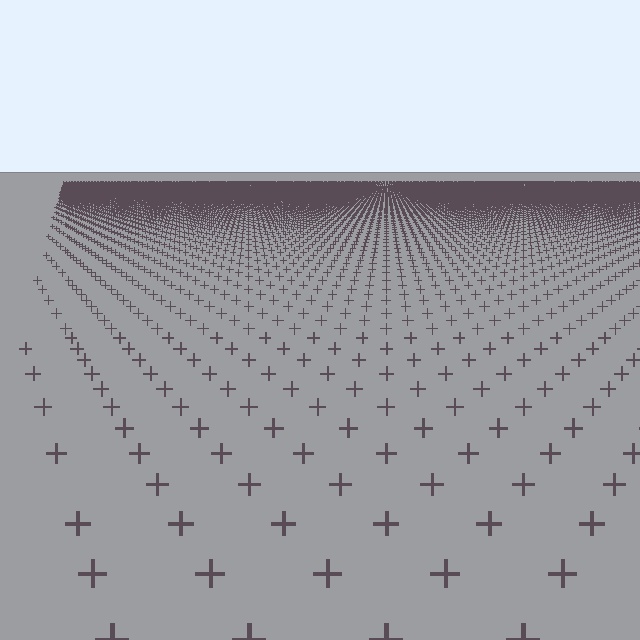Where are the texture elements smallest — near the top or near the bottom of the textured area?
Near the top.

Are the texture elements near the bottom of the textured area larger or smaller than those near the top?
Larger. Near the bottom, elements are closer to the viewer and appear at a bigger on-screen size.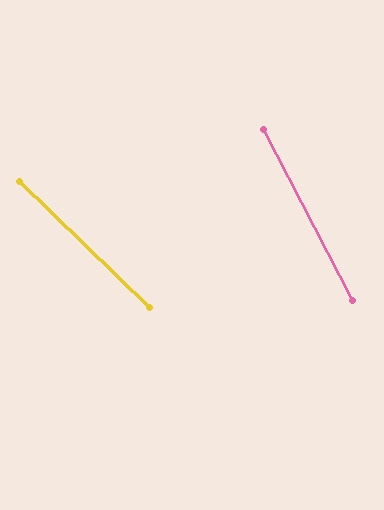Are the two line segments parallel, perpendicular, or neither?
Neither parallel nor perpendicular — they differ by about 18°.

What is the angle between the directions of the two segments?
Approximately 18 degrees.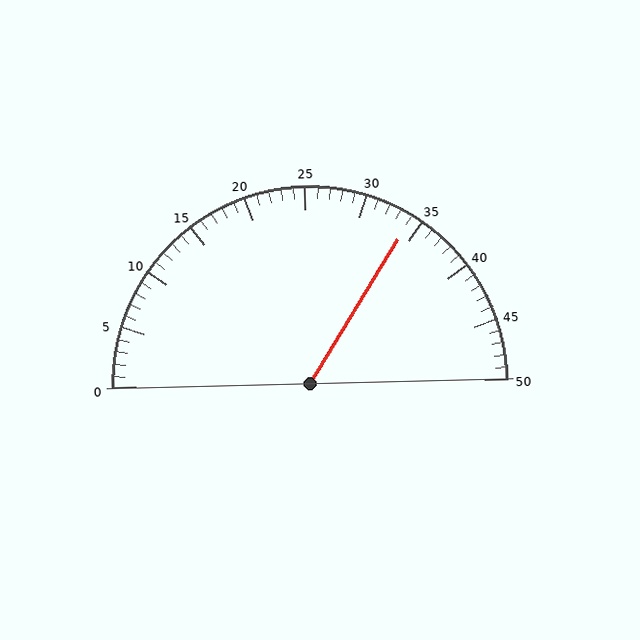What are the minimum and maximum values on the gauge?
The gauge ranges from 0 to 50.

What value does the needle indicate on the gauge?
The needle indicates approximately 34.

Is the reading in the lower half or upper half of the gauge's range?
The reading is in the upper half of the range (0 to 50).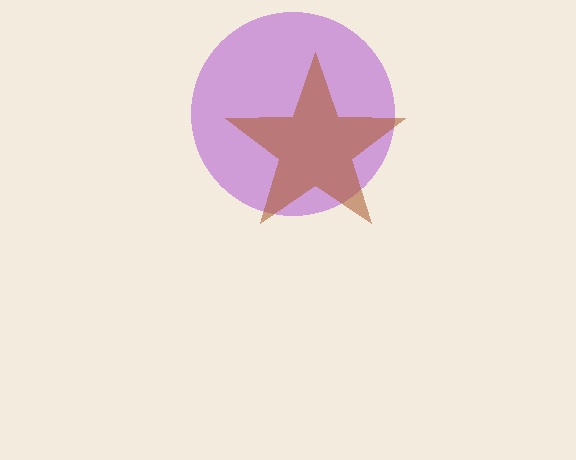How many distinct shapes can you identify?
There are 2 distinct shapes: a purple circle, a brown star.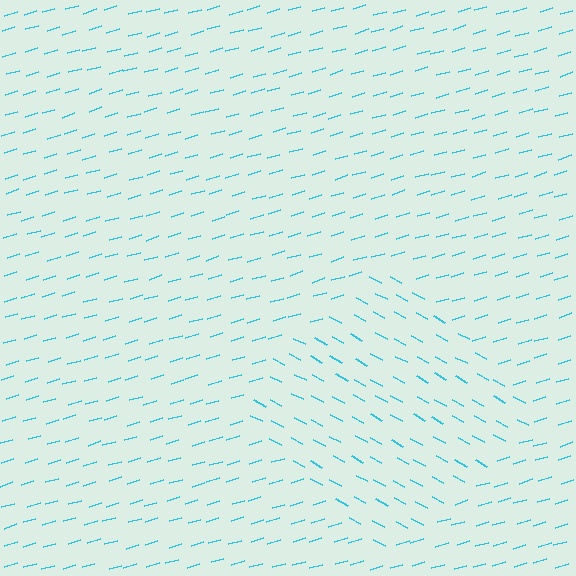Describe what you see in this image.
The image is filled with small cyan line segments. A diamond region in the image has lines oriented differently from the surrounding lines, creating a visible texture boundary.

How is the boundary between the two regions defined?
The boundary is defined purely by a change in line orientation (approximately 45 degrees difference). All lines are the same color and thickness.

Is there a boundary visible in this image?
Yes, there is a texture boundary formed by a change in line orientation.